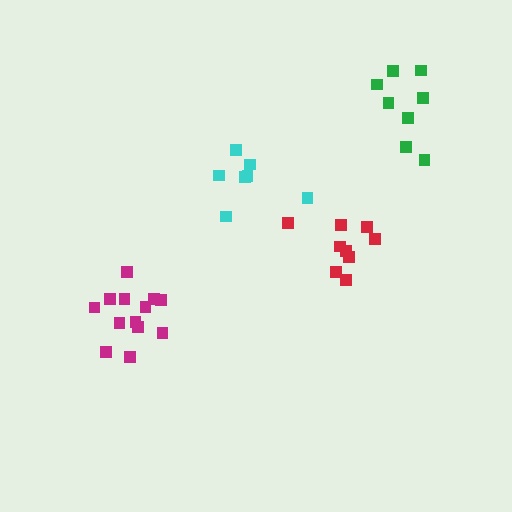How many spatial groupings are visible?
There are 4 spatial groupings.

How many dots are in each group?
Group 1: 13 dots, Group 2: 7 dots, Group 3: 9 dots, Group 4: 8 dots (37 total).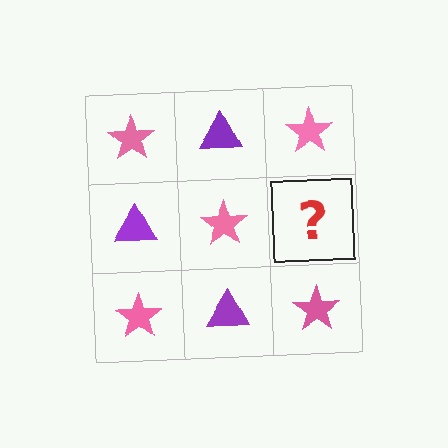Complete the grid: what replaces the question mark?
The question mark should be replaced with a purple triangle.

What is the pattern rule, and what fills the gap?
The rule is that it alternates pink star and purple triangle in a checkerboard pattern. The gap should be filled with a purple triangle.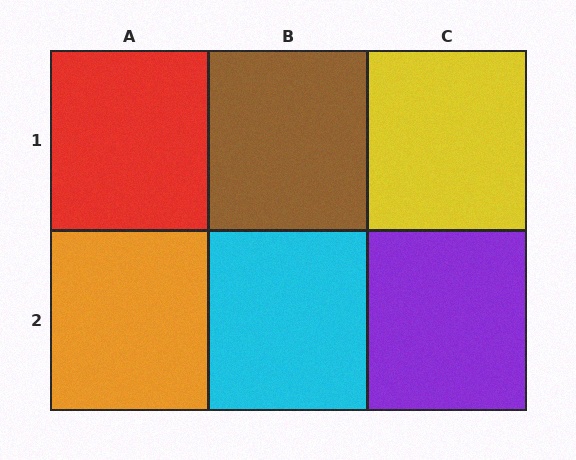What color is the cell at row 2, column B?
Cyan.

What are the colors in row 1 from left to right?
Red, brown, yellow.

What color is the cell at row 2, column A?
Orange.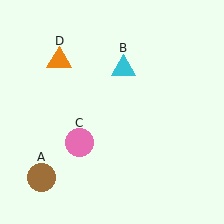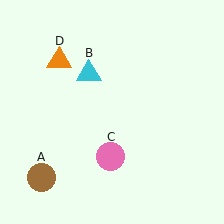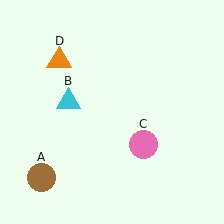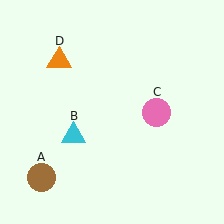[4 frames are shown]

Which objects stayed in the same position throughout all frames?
Brown circle (object A) and orange triangle (object D) remained stationary.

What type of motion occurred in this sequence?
The cyan triangle (object B), pink circle (object C) rotated counterclockwise around the center of the scene.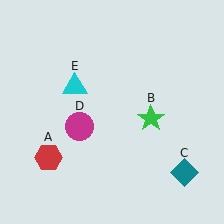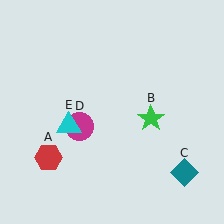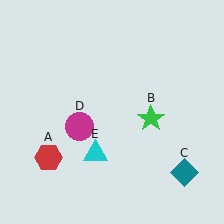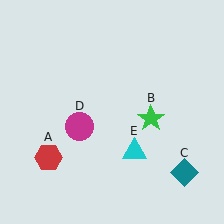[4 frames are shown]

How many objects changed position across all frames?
1 object changed position: cyan triangle (object E).